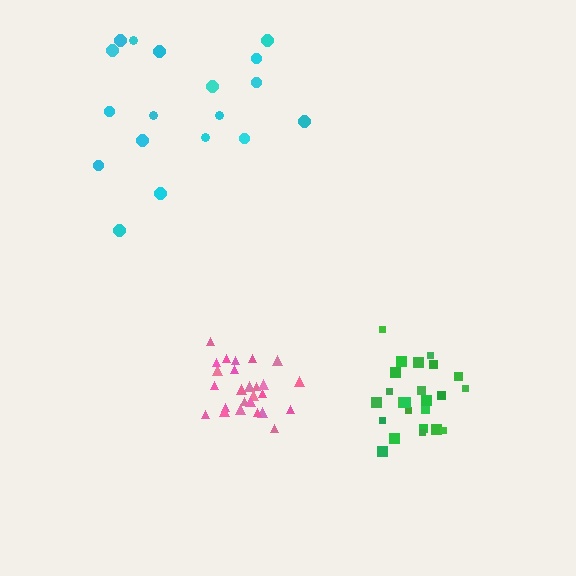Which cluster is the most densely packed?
Pink.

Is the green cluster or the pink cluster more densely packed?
Pink.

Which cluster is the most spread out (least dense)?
Cyan.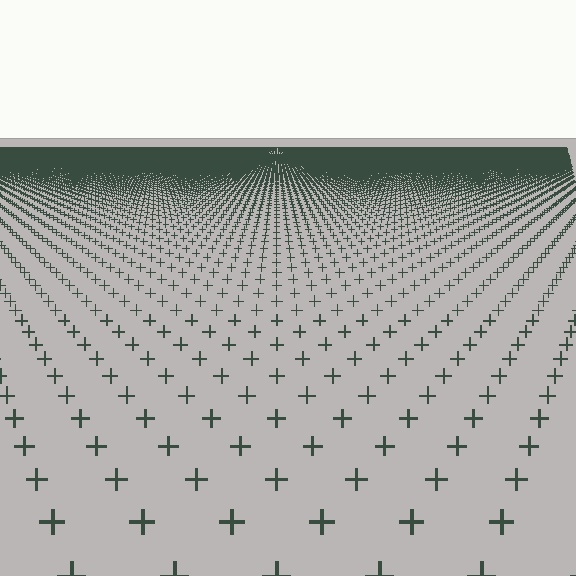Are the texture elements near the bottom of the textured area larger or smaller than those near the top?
Larger. Near the bottom, elements are closer to the viewer and appear at a bigger on-screen size.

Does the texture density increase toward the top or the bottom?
Density increases toward the top.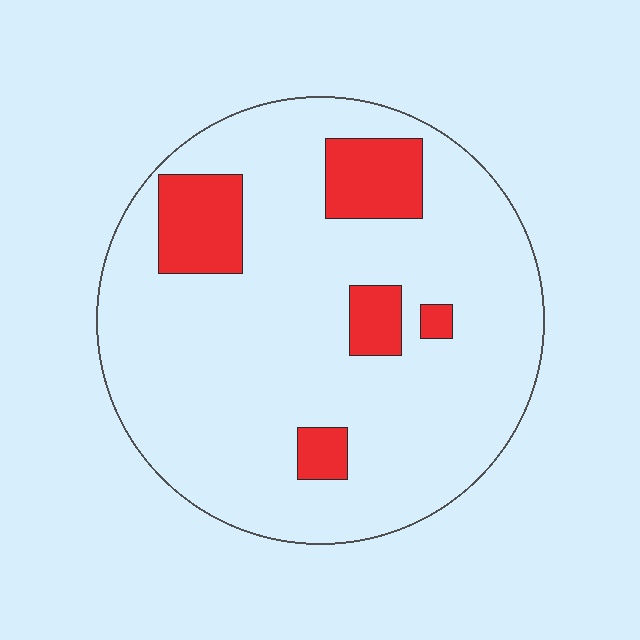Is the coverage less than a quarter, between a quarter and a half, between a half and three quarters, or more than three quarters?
Less than a quarter.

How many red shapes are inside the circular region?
5.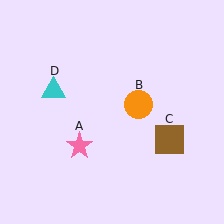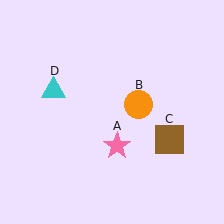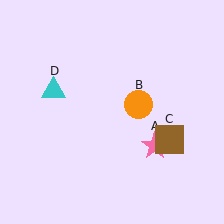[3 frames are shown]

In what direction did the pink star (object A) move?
The pink star (object A) moved right.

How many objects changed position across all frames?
1 object changed position: pink star (object A).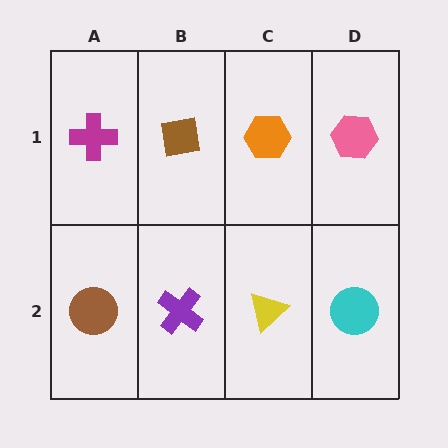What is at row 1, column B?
A brown square.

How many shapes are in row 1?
4 shapes.